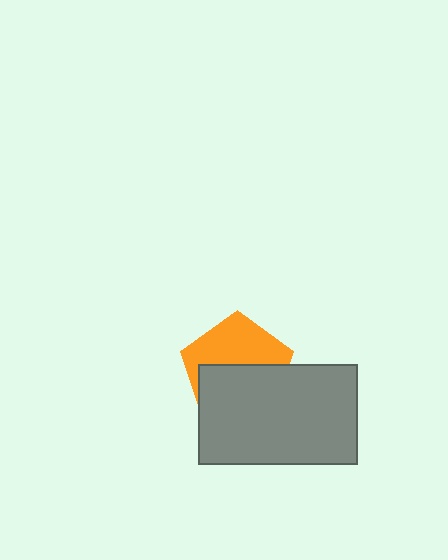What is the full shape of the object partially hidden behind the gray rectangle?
The partially hidden object is an orange pentagon.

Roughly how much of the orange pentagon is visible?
About half of it is visible (roughly 47%).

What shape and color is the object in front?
The object in front is a gray rectangle.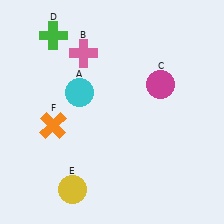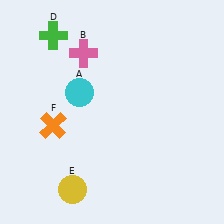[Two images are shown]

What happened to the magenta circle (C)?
The magenta circle (C) was removed in Image 2. It was in the top-right area of Image 1.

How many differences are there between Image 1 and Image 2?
There is 1 difference between the two images.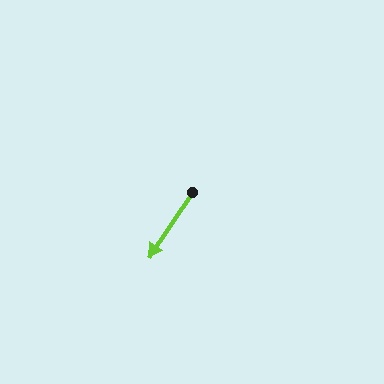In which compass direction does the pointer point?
Southwest.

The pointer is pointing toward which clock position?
Roughly 7 o'clock.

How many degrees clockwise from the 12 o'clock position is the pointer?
Approximately 214 degrees.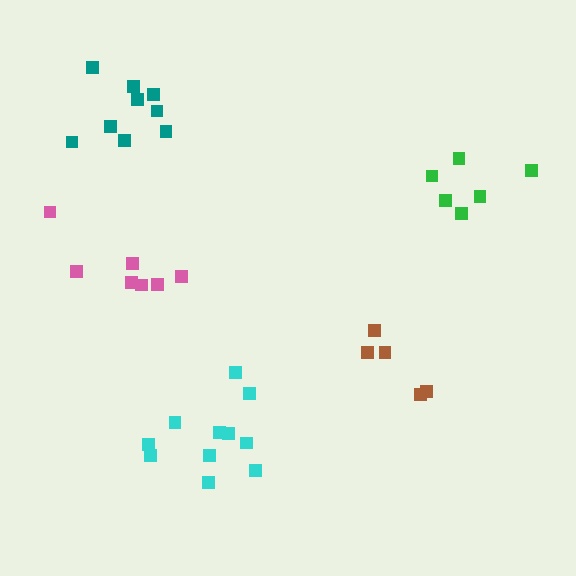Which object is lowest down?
The cyan cluster is bottommost.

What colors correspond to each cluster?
The clusters are colored: brown, green, pink, teal, cyan.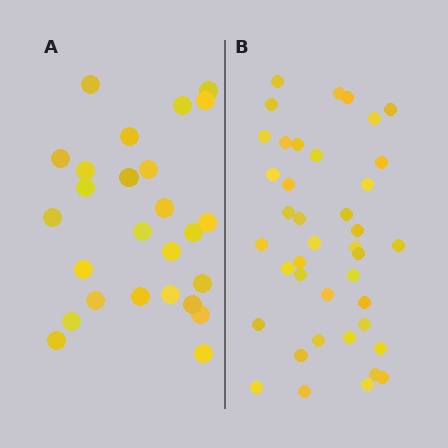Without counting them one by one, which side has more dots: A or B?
Region B (the right region) has more dots.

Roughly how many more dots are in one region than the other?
Region B has approximately 15 more dots than region A.